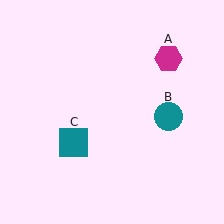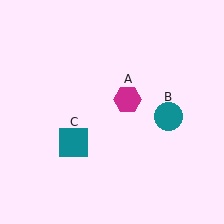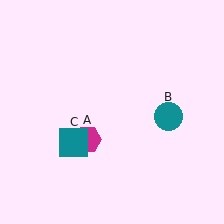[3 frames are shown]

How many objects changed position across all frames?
1 object changed position: magenta hexagon (object A).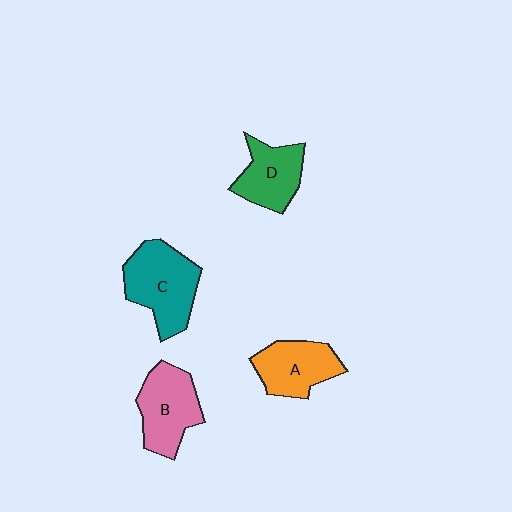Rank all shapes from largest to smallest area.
From largest to smallest: C (teal), B (pink), A (orange), D (green).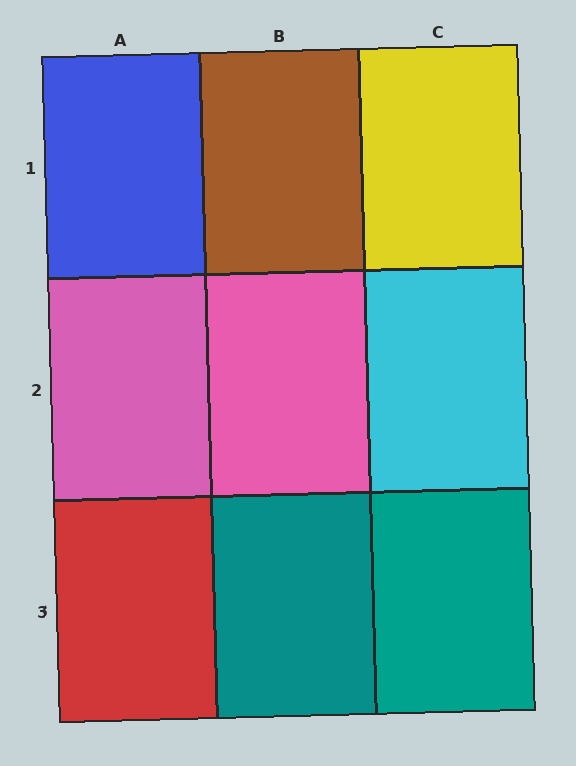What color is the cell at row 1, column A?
Blue.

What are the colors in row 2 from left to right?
Pink, pink, cyan.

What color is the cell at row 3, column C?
Teal.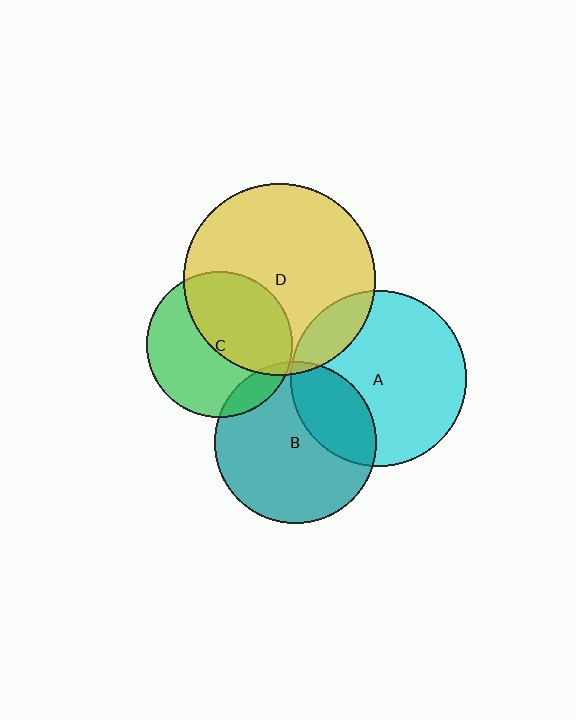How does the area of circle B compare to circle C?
Approximately 1.2 times.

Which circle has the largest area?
Circle D (yellow).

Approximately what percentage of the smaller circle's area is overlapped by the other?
Approximately 15%.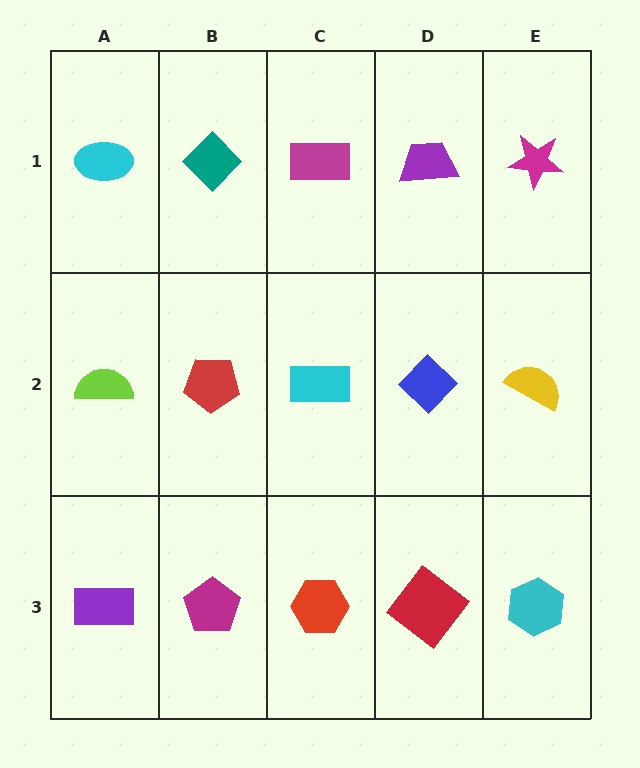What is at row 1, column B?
A teal diamond.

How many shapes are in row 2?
5 shapes.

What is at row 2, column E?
A yellow semicircle.